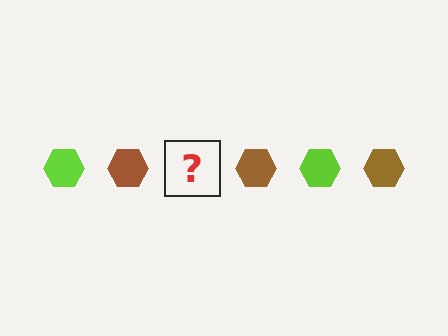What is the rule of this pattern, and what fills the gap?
The rule is that the pattern cycles through lime, brown hexagons. The gap should be filled with a lime hexagon.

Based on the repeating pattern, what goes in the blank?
The blank should be a lime hexagon.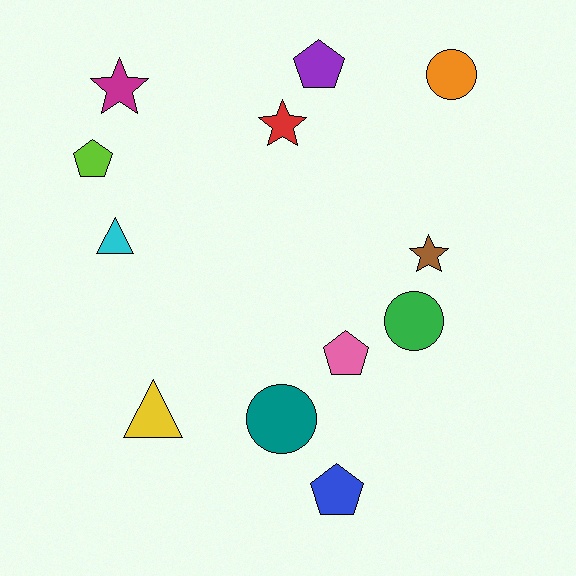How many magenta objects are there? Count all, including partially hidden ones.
There is 1 magenta object.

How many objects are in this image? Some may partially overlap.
There are 12 objects.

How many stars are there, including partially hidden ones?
There are 3 stars.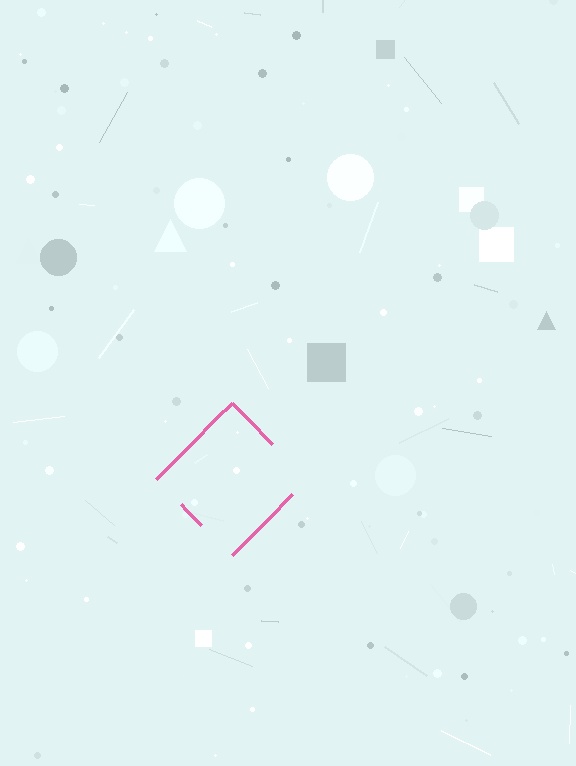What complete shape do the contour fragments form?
The contour fragments form a diamond.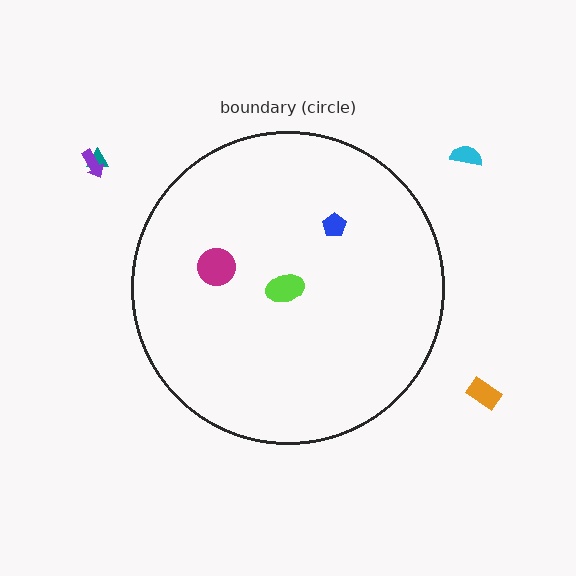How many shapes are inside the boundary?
3 inside, 4 outside.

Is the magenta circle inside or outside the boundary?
Inside.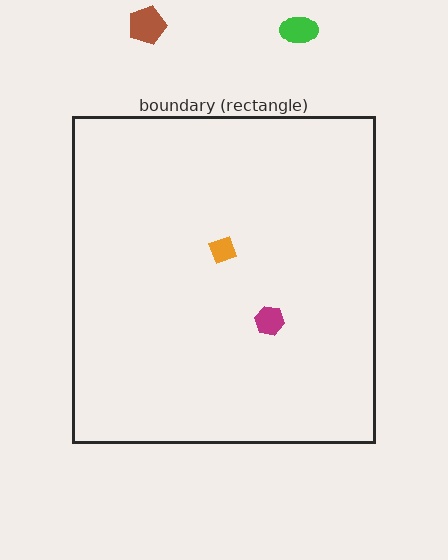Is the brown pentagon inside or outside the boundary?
Outside.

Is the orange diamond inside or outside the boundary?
Inside.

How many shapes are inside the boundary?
2 inside, 2 outside.